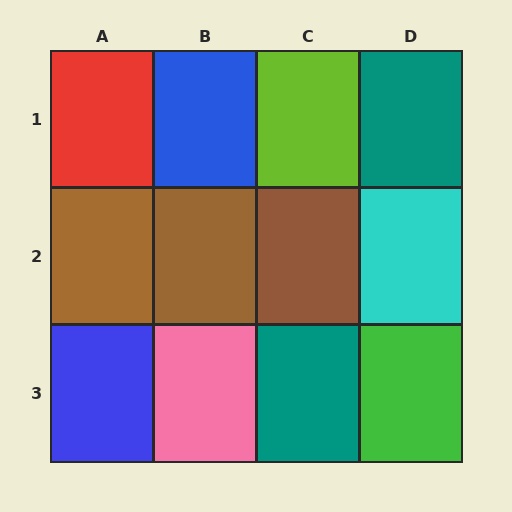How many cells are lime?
1 cell is lime.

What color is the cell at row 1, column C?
Lime.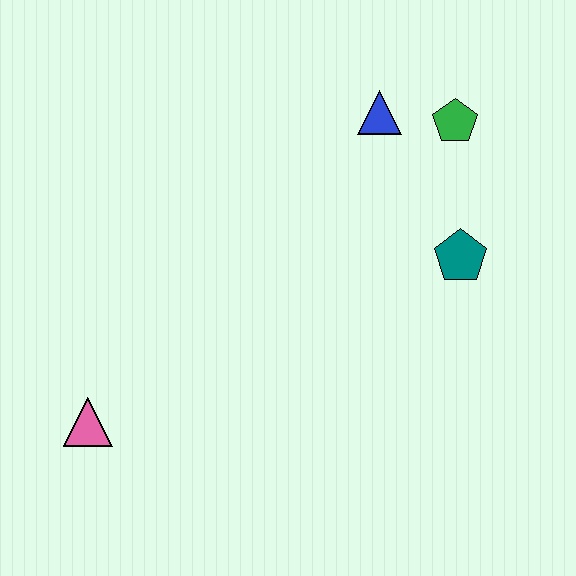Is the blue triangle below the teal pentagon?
No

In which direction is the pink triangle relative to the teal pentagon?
The pink triangle is to the left of the teal pentagon.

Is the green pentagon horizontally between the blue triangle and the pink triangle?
No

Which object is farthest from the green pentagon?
The pink triangle is farthest from the green pentagon.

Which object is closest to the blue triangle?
The green pentagon is closest to the blue triangle.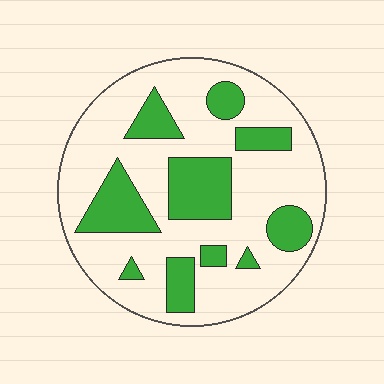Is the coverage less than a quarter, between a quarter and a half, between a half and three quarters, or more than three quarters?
Between a quarter and a half.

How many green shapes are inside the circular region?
10.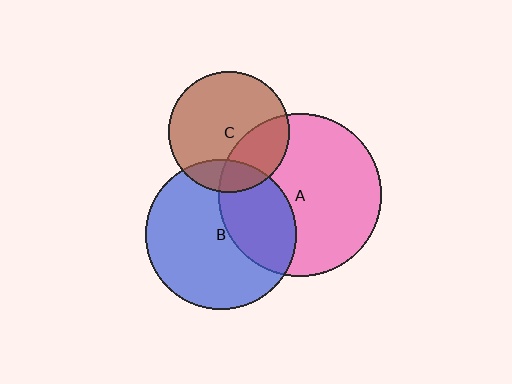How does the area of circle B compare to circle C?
Approximately 1.5 times.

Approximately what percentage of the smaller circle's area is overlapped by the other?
Approximately 30%.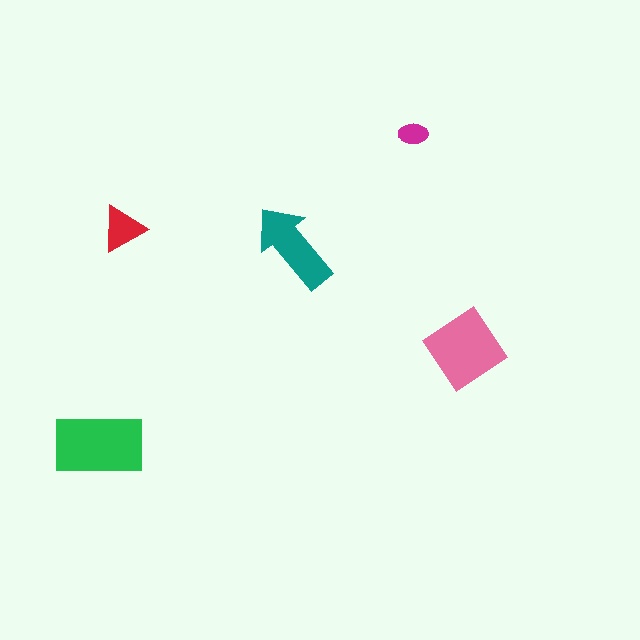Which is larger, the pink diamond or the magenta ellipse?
The pink diamond.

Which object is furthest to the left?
The green rectangle is leftmost.